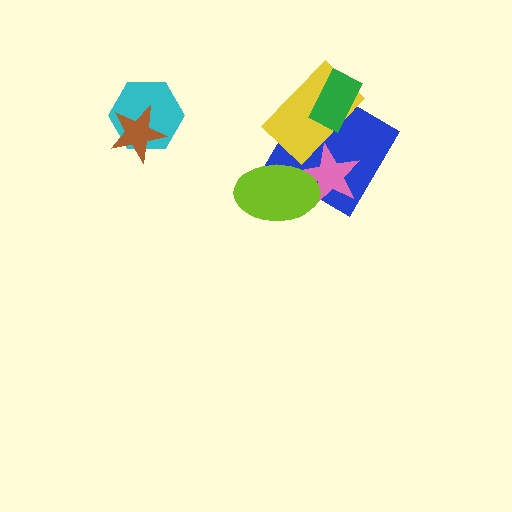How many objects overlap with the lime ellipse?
2 objects overlap with the lime ellipse.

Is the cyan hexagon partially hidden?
Yes, it is partially covered by another shape.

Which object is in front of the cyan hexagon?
The brown star is in front of the cyan hexagon.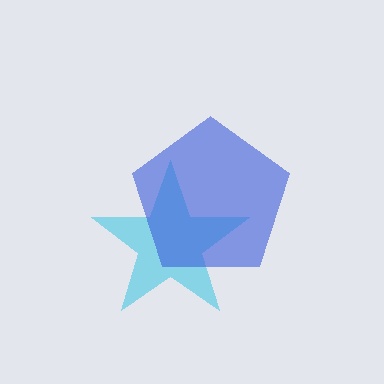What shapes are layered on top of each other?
The layered shapes are: a cyan star, a blue pentagon.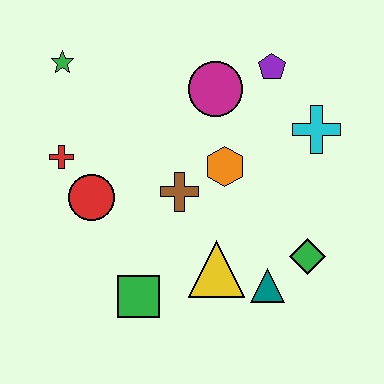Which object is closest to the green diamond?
The teal triangle is closest to the green diamond.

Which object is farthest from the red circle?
The cyan cross is farthest from the red circle.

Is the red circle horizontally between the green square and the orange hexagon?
No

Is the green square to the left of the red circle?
No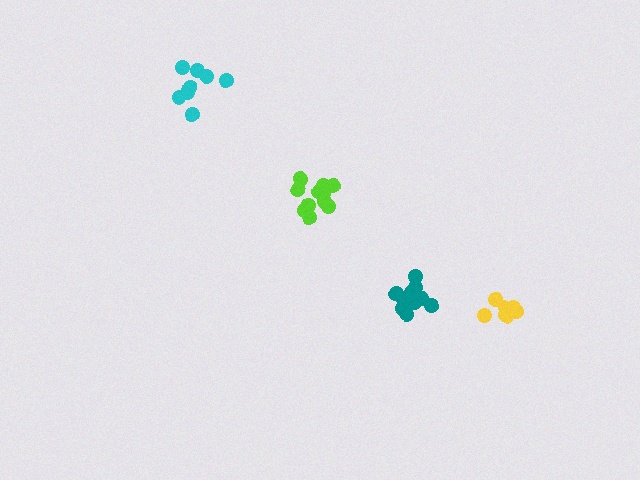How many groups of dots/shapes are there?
There are 4 groups.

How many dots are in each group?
Group 1: 7 dots, Group 2: 11 dots, Group 3: 12 dots, Group 4: 8 dots (38 total).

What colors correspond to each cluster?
The clusters are colored: yellow, lime, teal, cyan.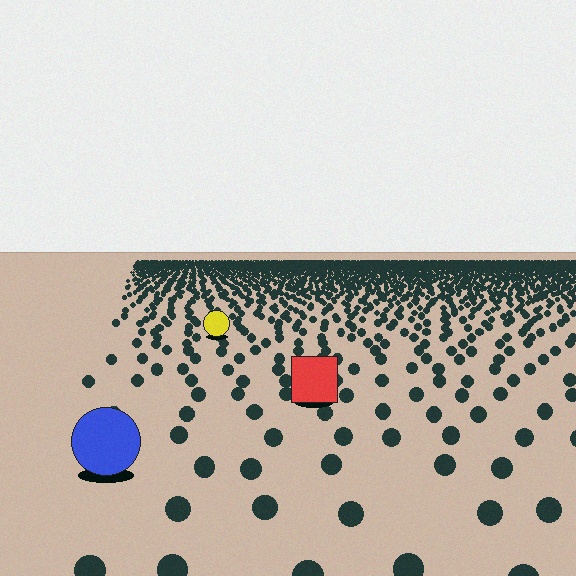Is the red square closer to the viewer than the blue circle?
No. The blue circle is closer — you can tell from the texture gradient: the ground texture is coarser near it.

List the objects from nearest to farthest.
From nearest to farthest: the blue circle, the red square, the yellow circle.